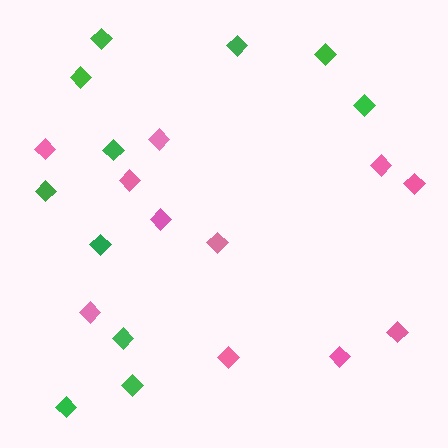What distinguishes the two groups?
There are 2 groups: one group of pink diamonds (11) and one group of green diamonds (11).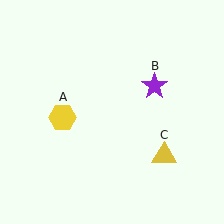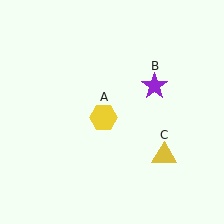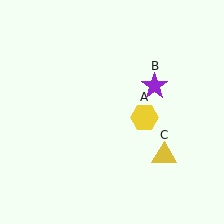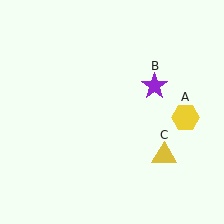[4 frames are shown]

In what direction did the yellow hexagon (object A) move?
The yellow hexagon (object A) moved right.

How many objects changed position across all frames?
1 object changed position: yellow hexagon (object A).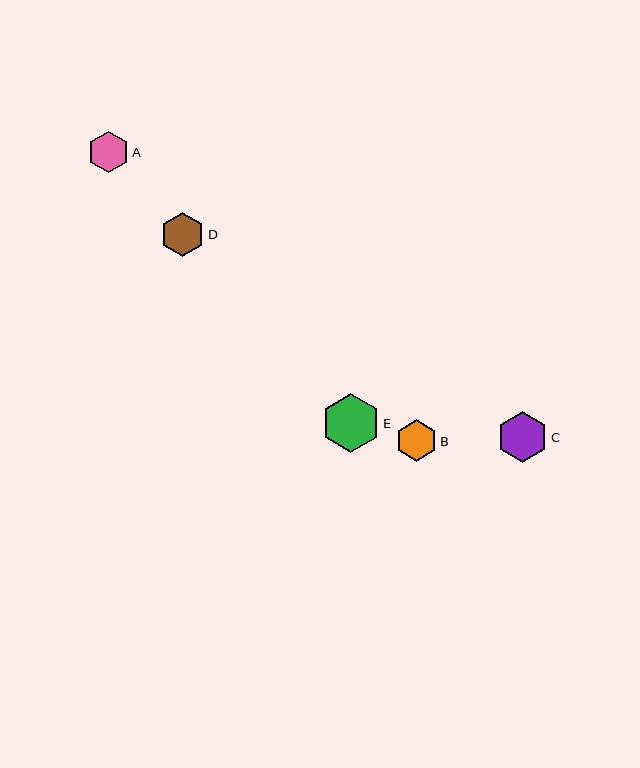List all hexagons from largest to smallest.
From largest to smallest: E, C, D, B, A.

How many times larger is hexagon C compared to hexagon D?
Hexagon C is approximately 1.1 times the size of hexagon D.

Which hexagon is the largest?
Hexagon E is the largest with a size of approximately 58 pixels.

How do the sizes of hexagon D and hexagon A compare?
Hexagon D and hexagon A are approximately the same size.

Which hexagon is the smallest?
Hexagon A is the smallest with a size of approximately 41 pixels.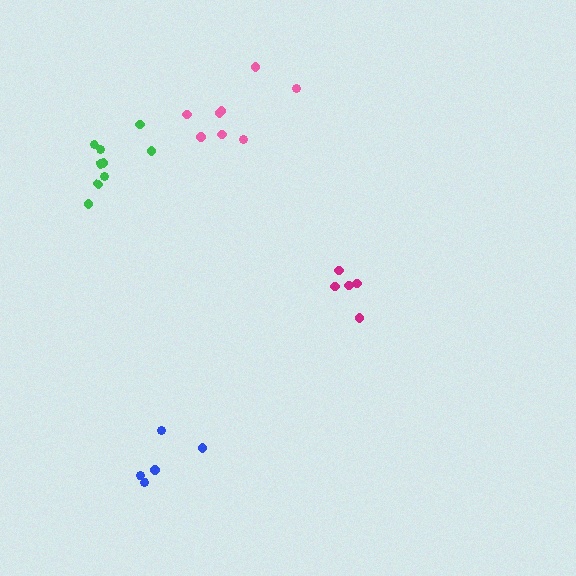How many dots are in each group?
Group 1: 9 dots, Group 2: 5 dots, Group 3: 8 dots, Group 4: 5 dots (27 total).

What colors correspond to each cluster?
The clusters are colored: green, magenta, pink, blue.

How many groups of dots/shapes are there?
There are 4 groups.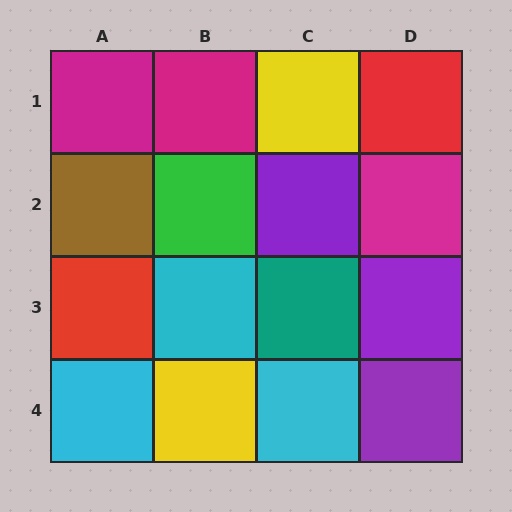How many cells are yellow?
2 cells are yellow.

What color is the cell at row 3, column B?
Cyan.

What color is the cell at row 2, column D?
Magenta.